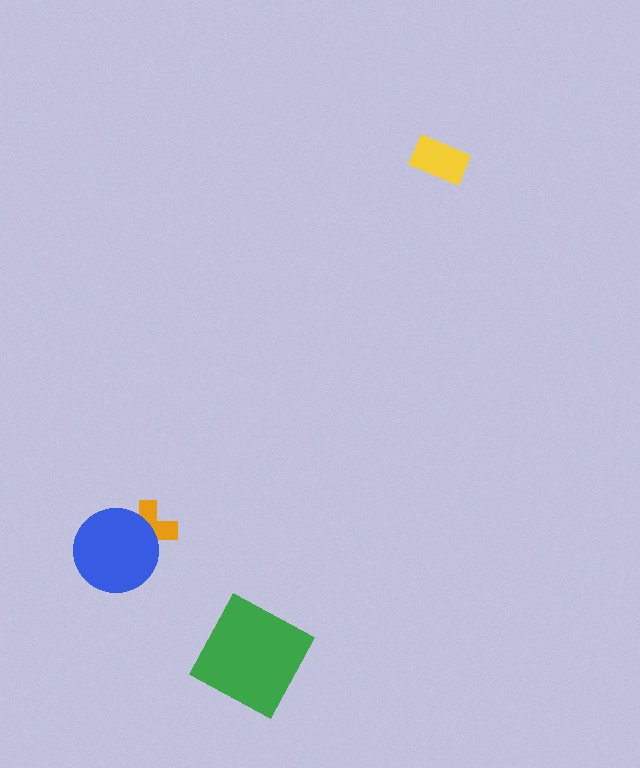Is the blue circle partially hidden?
No, no other shape covers it.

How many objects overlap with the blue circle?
1 object overlaps with the blue circle.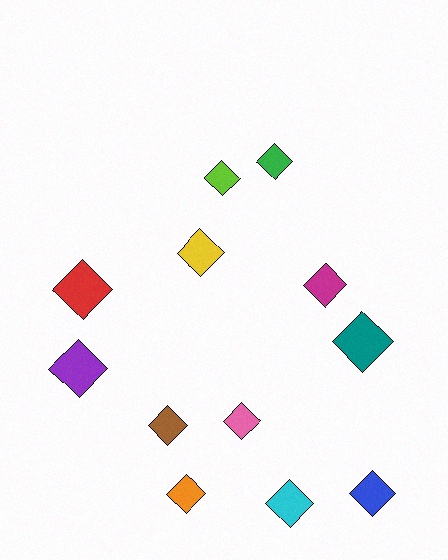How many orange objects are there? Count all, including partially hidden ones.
There is 1 orange object.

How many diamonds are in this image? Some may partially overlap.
There are 12 diamonds.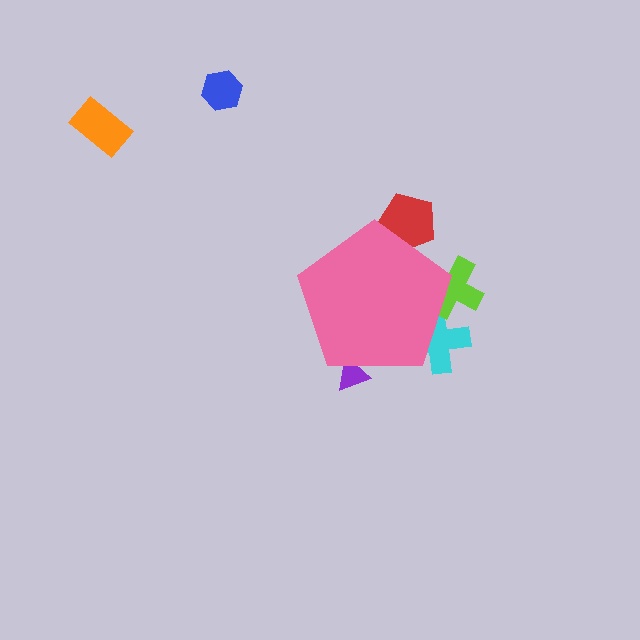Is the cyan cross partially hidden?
Yes, the cyan cross is partially hidden behind the pink pentagon.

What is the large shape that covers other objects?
A pink pentagon.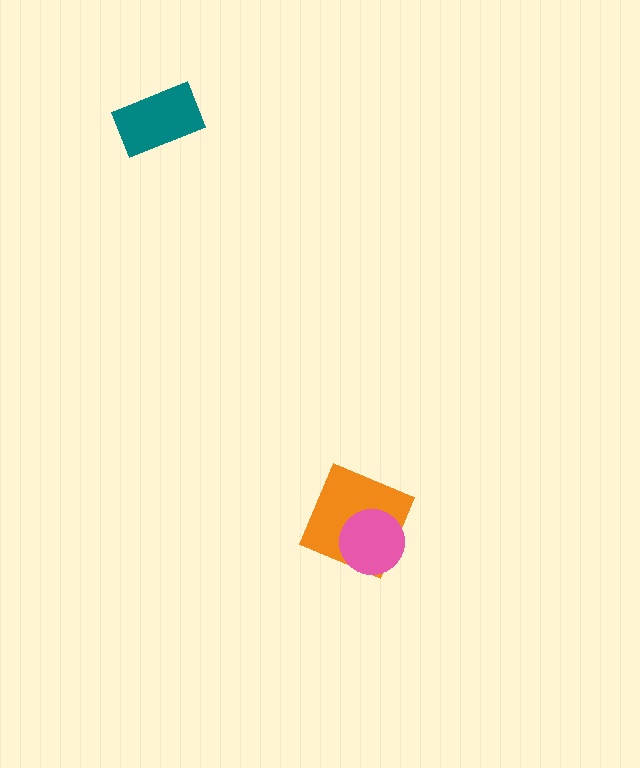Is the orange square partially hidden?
Yes, it is partially covered by another shape.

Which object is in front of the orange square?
The pink circle is in front of the orange square.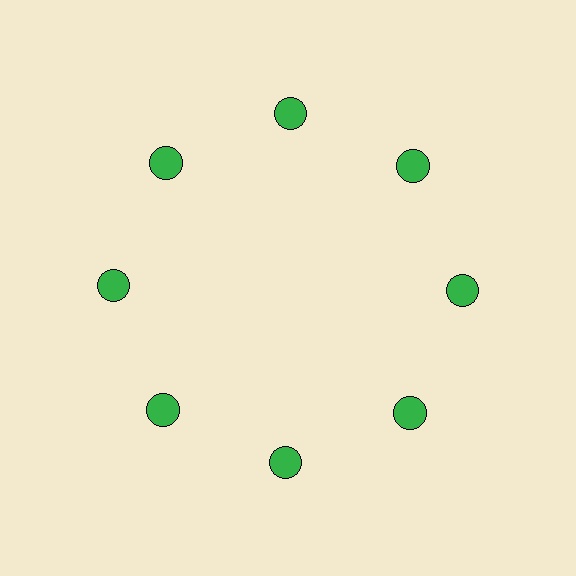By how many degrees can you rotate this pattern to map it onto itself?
The pattern maps onto itself every 45 degrees of rotation.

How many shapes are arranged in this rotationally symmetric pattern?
There are 8 shapes, arranged in 8 groups of 1.